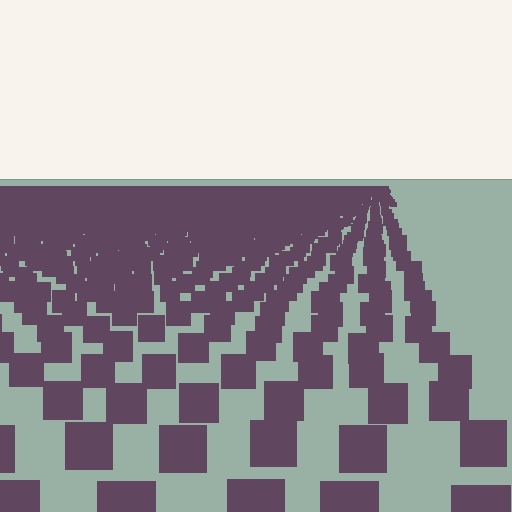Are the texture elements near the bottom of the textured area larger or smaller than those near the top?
Larger. Near the bottom, elements are closer to the viewer and appear at a bigger on-screen size.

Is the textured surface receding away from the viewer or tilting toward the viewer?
The surface is receding away from the viewer. Texture elements get smaller and denser toward the top.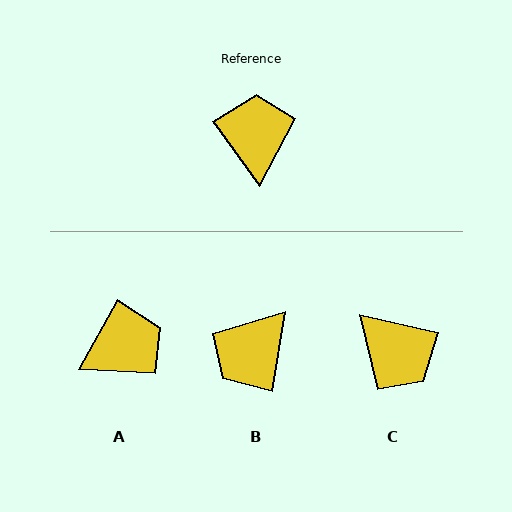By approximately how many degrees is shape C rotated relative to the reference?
Approximately 139 degrees clockwise.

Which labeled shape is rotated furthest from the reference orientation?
C, about 139 degrees away.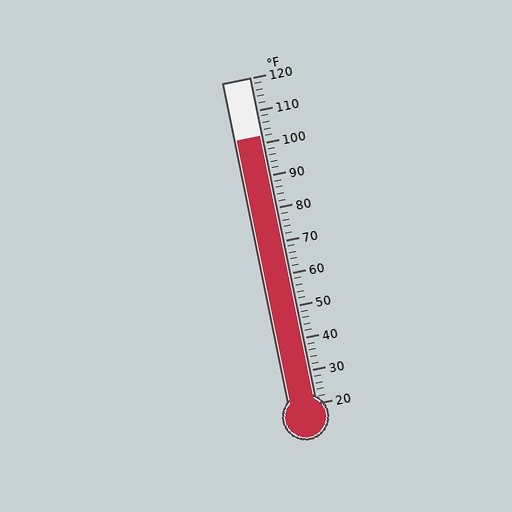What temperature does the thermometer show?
The thermometer shows approximately 102°F.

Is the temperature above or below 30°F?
The temperature is above 30°F.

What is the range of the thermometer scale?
The thermometer scale ranges from 20°F to 120°F.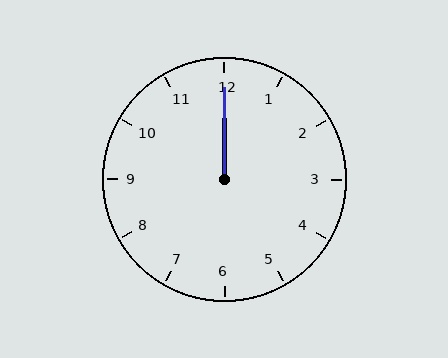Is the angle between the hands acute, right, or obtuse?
It is acute.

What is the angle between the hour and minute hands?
Approximately 0 degrees.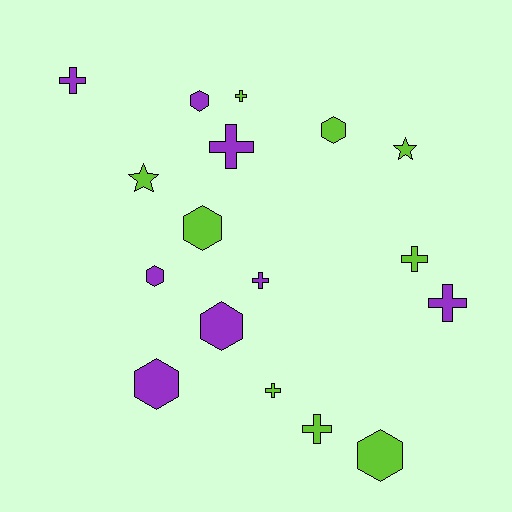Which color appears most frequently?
Lime, with 9 objects.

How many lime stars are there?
There are 2 lime stars.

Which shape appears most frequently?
Cross, with 8 objects.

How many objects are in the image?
There are 17 objects.